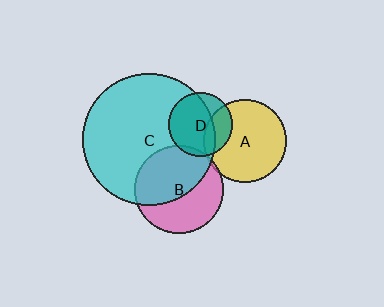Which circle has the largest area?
Circle C (cyan).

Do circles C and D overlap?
Yes.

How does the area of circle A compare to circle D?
Approximately 1.7 times.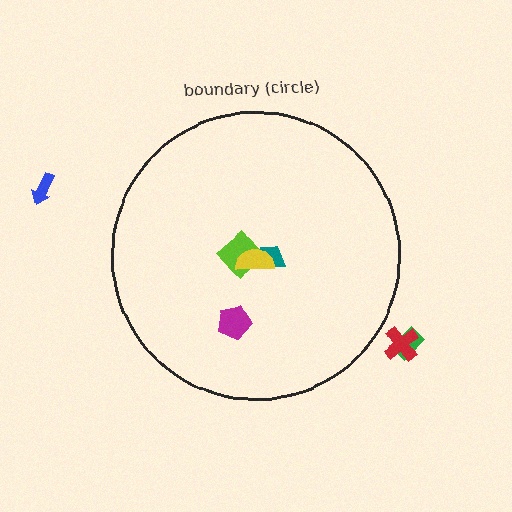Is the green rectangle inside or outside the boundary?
Outside.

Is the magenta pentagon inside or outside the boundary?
Inside.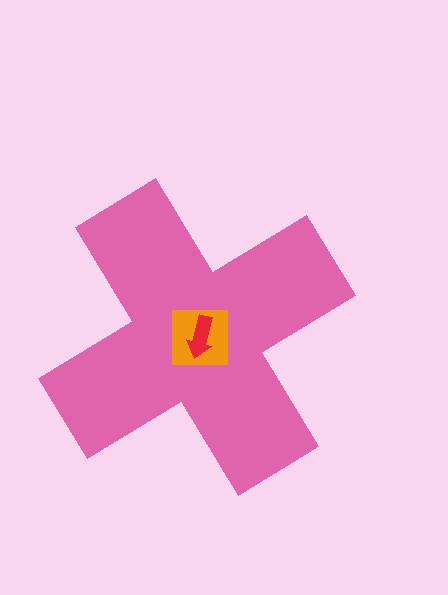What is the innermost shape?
The red arrow.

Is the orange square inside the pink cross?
Yes.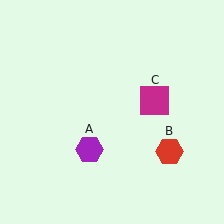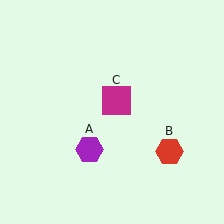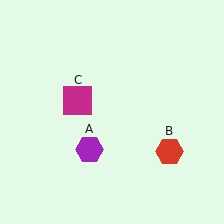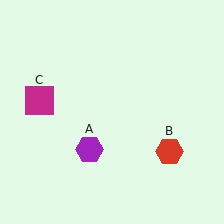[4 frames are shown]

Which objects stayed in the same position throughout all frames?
Purple hexagon (object A) and red hexagon (object B) remained stationary.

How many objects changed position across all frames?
1 object changed position: magenta square (object C).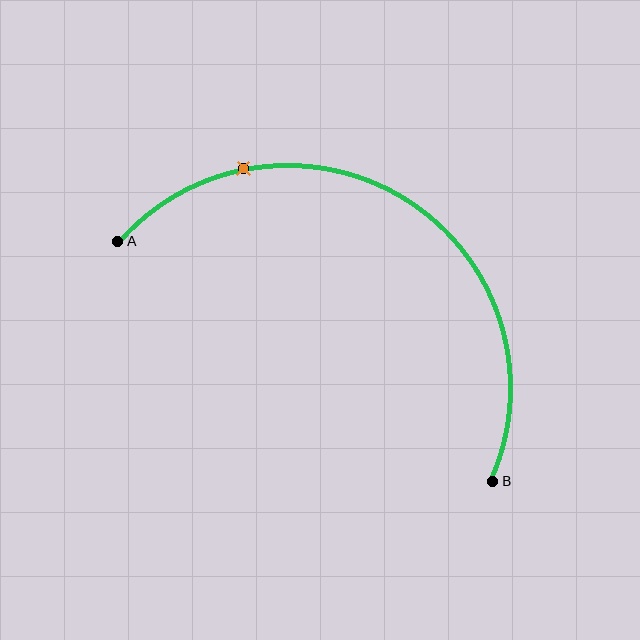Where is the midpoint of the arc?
The arc midpoint is the point on the curve farthest from the straight line joining A and B. It sits above that line.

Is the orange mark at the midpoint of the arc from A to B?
No. The orange mark lies on the arc but is closer to endpoint A. The arc midpoint would be at the point on the curve equidistant along the arc from both A and B.